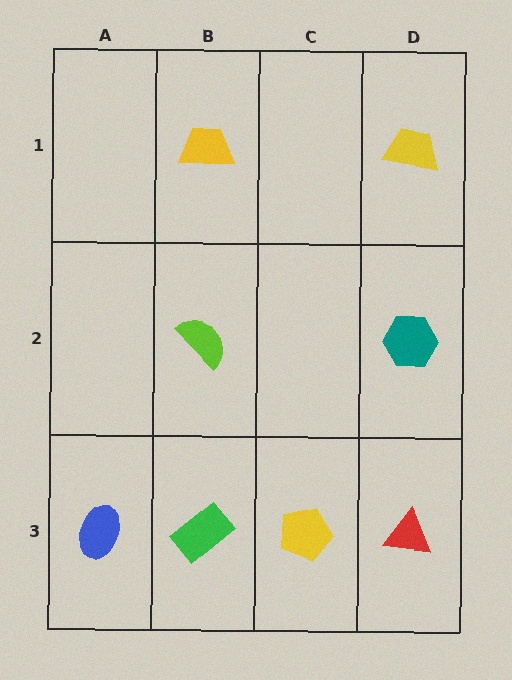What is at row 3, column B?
A green rectangle.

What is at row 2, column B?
A lime semicircle.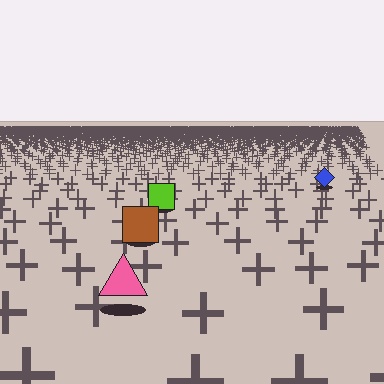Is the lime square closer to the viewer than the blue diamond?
Yes. The lime square is closer — you can tell from the texture gradient: the ground texture is coarser near it.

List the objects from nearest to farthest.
From nearest to farthest: the pink triangle, the brown square, the lime square, the blue diamond.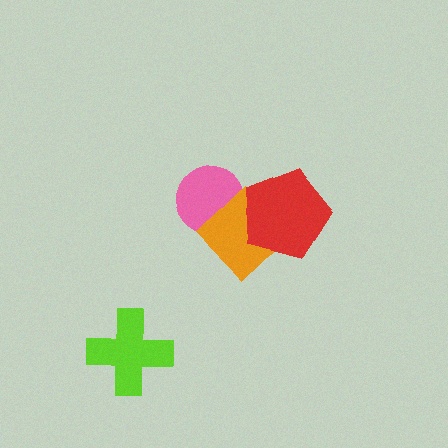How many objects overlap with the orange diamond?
2 objects overlap with the orange diamond.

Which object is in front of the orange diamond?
The red pentagon is in front of the orange diamond.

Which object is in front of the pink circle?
The orange diamond is in front of the pink circle.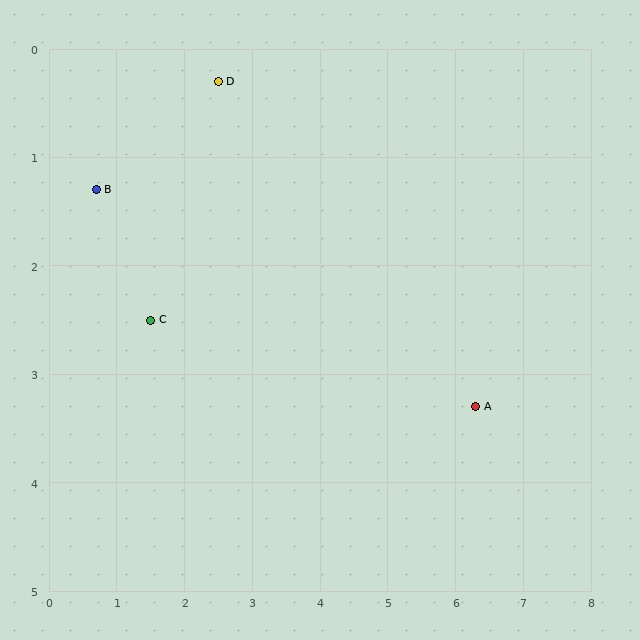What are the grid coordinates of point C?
Point C is at approximately (1.5, 2.5).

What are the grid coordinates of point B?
Point B is at approximately (0.7, 1.3).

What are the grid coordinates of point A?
Point A is at approximately (6.3, 3.3).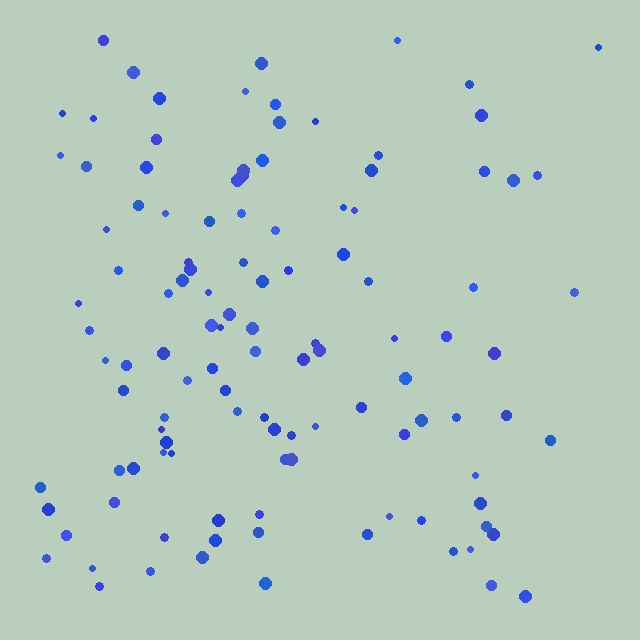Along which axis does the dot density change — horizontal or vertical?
Horizontal.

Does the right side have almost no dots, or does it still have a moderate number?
Still a moderate number, just noticeably fewer than the left.